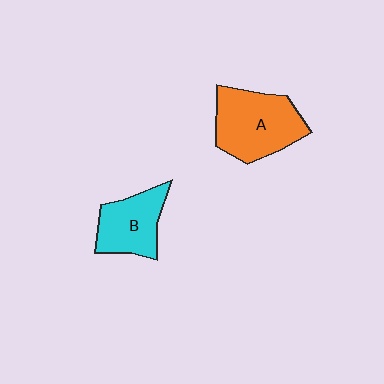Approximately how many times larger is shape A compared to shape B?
Approximately 1.4 times.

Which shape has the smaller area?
Shape B (cyan).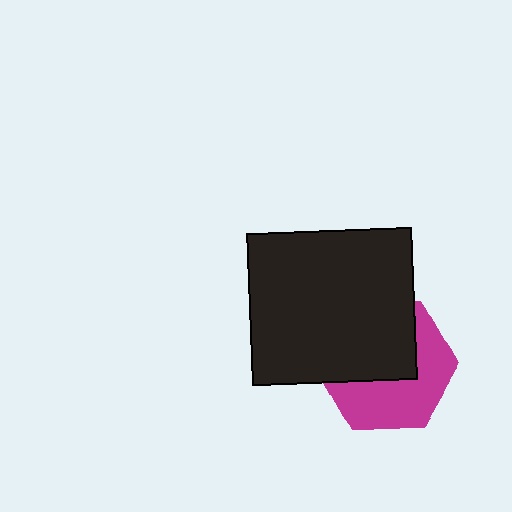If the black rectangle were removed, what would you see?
You would see the complete magenta hexagon.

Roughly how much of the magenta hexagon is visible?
About half of it is visible (roughly 50%).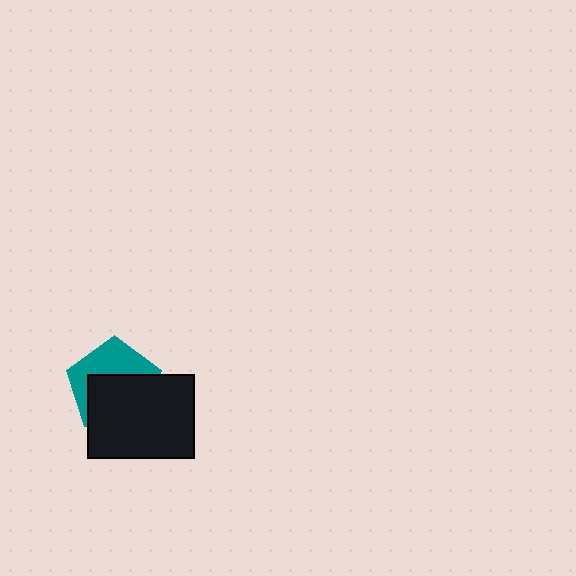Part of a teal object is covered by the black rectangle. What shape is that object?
It is a pentagon.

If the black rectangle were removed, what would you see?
You would see the complete teal pentagon.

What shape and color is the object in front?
The object in front is a black rectangle.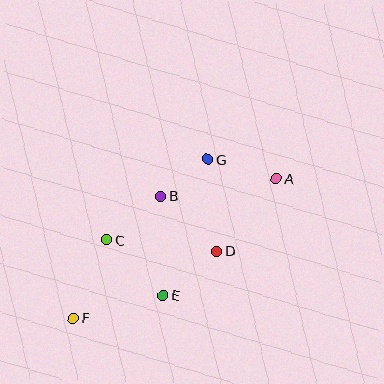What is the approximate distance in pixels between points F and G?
The distance between F and G is approximately 208 pixels.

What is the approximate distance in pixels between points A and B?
The distance between A and B is approximately 117 pixels.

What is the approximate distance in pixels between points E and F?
The distance between E and F is approximately 93 pixels.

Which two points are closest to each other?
Points B and G are closest to each other.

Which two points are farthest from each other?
Points A and F are farthest from each other.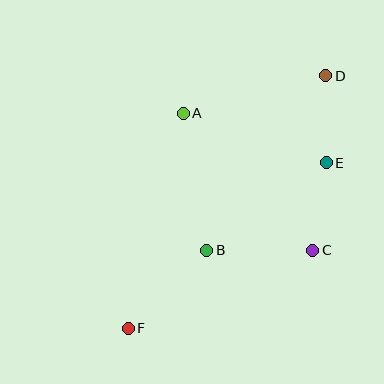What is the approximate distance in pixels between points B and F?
The distance between B and F is approximately 111 pixels.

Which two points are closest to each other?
Points D and E are closest to each other.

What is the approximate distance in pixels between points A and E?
The distance between A and E is approximately 151 pixels.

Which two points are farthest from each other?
Points D and F are farthest from each other.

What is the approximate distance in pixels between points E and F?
The distance between E and F is approximately 258 pixels.